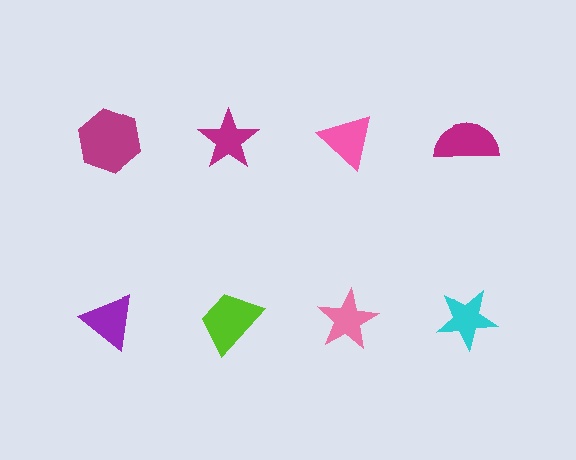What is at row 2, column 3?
A pink star.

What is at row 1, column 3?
A pink triangle.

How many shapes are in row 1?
4 shapes.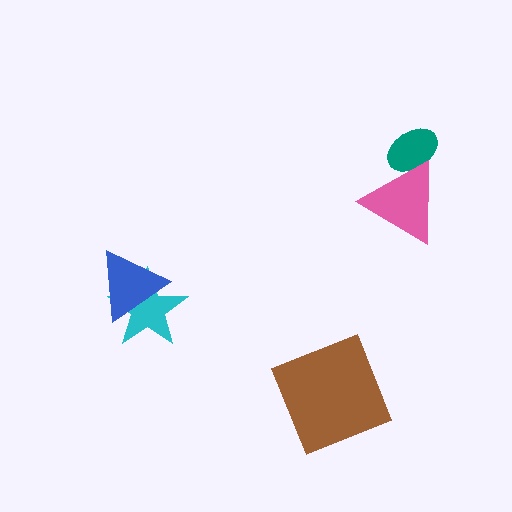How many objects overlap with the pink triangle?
1 object overlaps with the pink triangle.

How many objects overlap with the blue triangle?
1 object overlaps with the blue triangle.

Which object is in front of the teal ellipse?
The pink triangle is in front of the teal ellipse.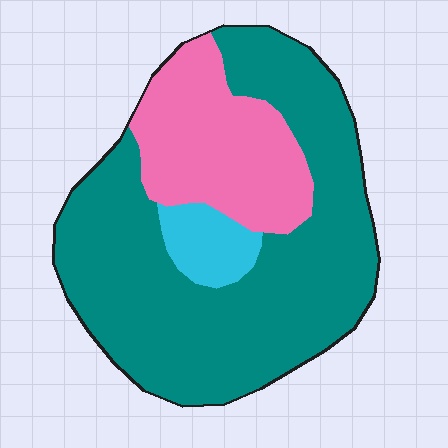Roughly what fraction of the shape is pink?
Pink takes up between a quarter and a half of the shape.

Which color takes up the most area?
Teal, at roughly 70%.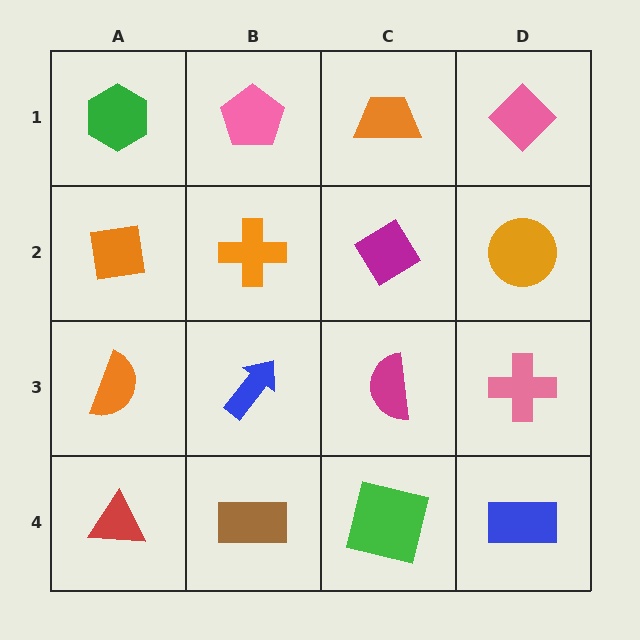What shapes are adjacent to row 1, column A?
An orange square (row 2, column A), a pink pentagon (row 1, column B).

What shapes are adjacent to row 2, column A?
A green hexagon (row 1, column A), an orange semicircle (row 3, column A), an orange cross (row 2, column B).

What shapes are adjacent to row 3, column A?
An orange square (row 2, column A), a red triangle (row 4, column A), a blue arrow (row 3, column B).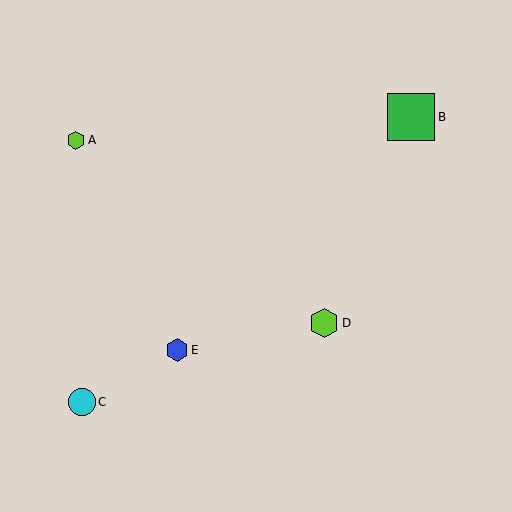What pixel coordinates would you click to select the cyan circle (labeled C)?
Click at (82, 402) to select the cyan circle C.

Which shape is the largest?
The green square (labeled B) is the largest.